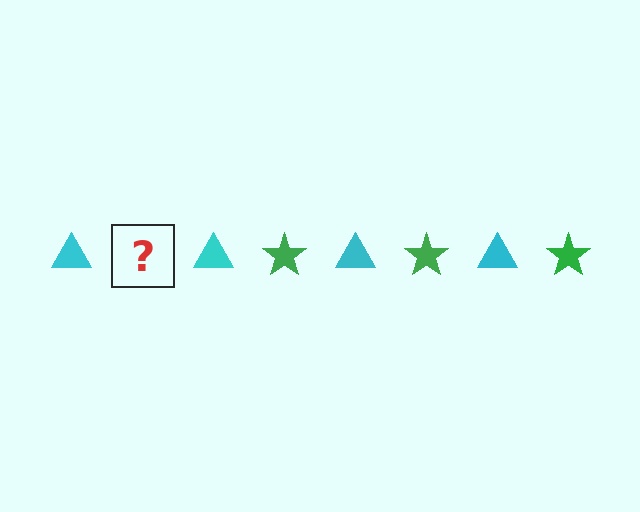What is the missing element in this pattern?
The missing element is a green star.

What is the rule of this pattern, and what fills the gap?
The rule is that the pattern alternates between cyan triangle and green star. The gap should be filled with a green star.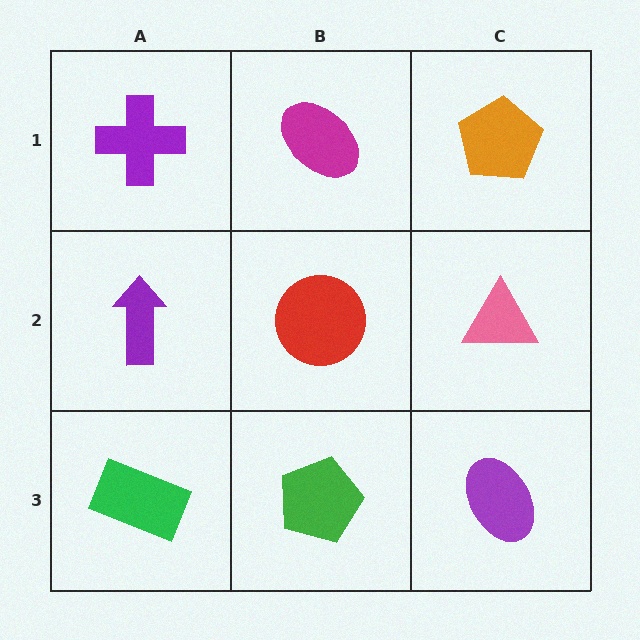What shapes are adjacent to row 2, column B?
A magenta ellipse (row 1, column B), a green pentagon (row 3, column B), a purple arrow (row 2, column A), a pink triangle (row 2, column C).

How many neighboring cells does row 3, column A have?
2.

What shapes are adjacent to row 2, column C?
An orange pentagon (row 1, column C), a purple ellipse (row 3, column C), a red circle (row 2, column B).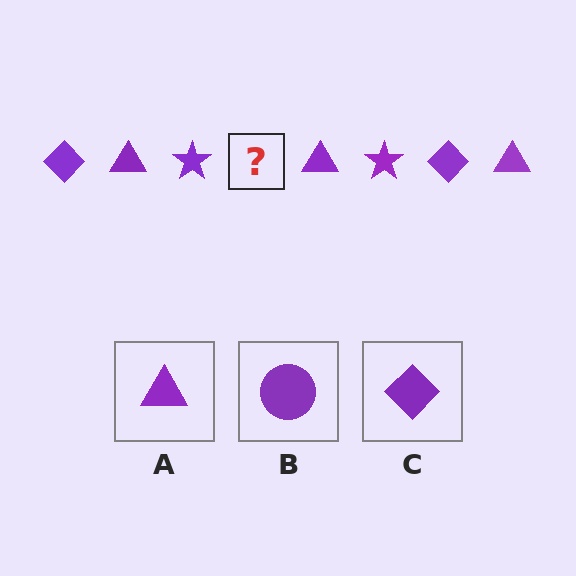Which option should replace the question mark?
Option C.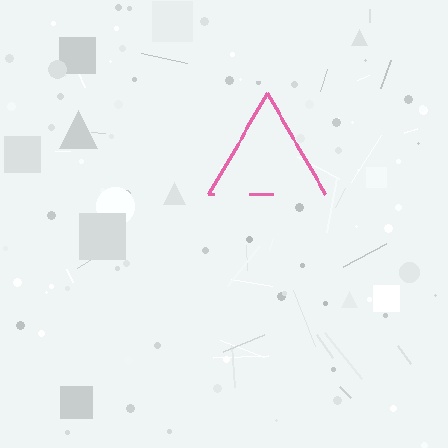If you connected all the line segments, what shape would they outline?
They would outline a triangle.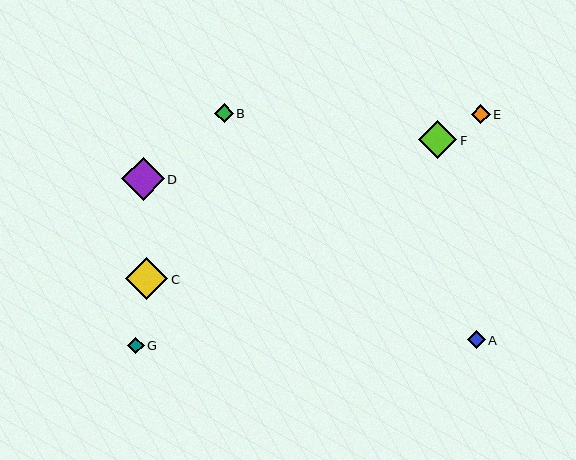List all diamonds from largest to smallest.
From largest to smallest: D, C, F, E, B, A, G.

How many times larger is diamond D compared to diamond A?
Diamond D is approximately 2.4 times the size of diamond A.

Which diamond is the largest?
Diamond D is the largest with a size of approximately 42 pixels.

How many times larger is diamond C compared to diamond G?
Diamond C is approximately 2.6 times the size of diamond G.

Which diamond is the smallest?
Diamond G is the smallest with a size of approximately 16 pixels.